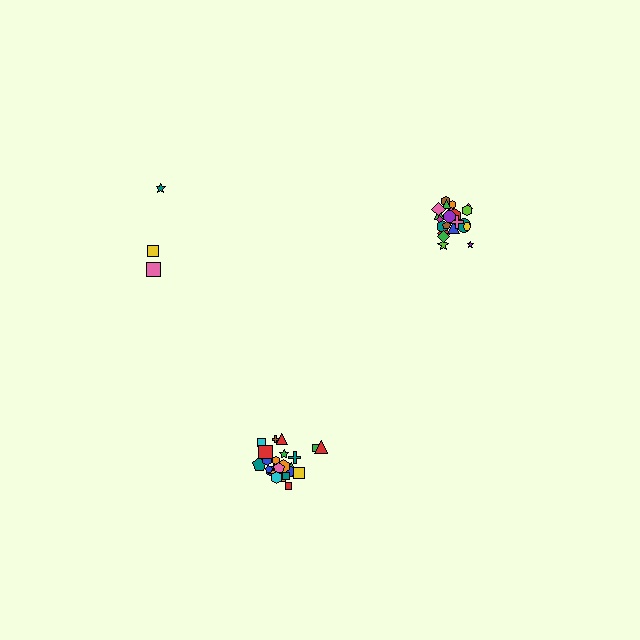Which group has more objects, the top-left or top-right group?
The top-right group.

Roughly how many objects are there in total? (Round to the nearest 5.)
Roughly 50 objects in total.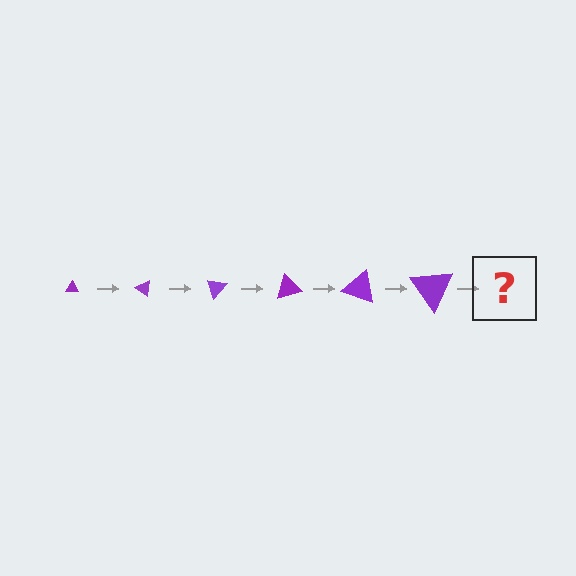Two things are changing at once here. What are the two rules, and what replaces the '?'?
The two rules are that the triangle grows larger each step and it rotates 35 degrees each step. The '?' should be a triangle, larger than the previous one and rotated 210 degrees from the start.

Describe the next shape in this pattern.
It should be a triangle, larger than the previous one and rotated 210 degrees from the start.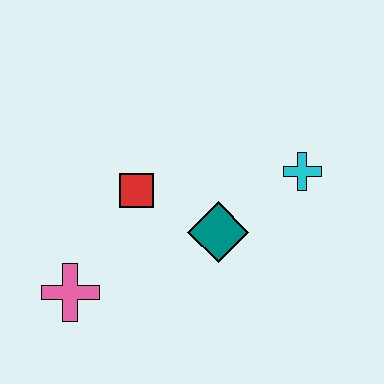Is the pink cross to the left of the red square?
Yes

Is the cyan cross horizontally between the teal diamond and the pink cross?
No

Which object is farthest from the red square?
The cyan cross is farthest from the red square.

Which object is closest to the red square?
The teal diamond is closest to the red square.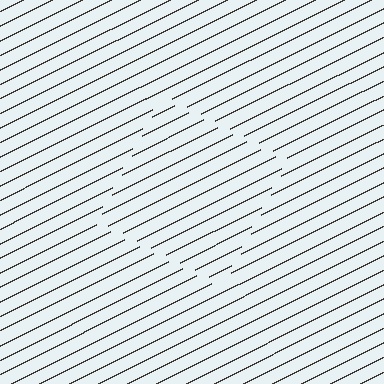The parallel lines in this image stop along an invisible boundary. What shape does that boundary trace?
An illusory square. The interior of the shape contains the same grating, shifted by half a period — the contour is defined by the phase discontinuity where line-ends from the inner and outer gratings abut.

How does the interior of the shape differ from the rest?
The interior of the shape contains the same grating, shifted by half a period — the contour is defined by the phase discontinuity where line-ends from the inner and outer gratings abut.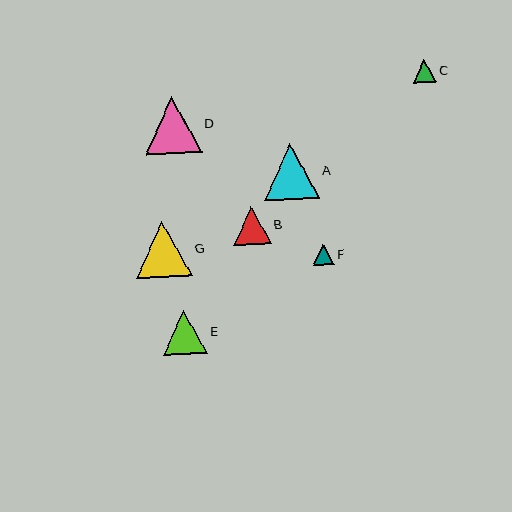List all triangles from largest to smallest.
From largest to smallest: D, A, G, E, B, C, F.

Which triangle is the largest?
Triangle D is the largest with a size of approximately 56 pixels.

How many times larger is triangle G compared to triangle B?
Triangle G is approximately 1.5 times the size of triangle B.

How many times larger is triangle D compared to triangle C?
Triangle D is approximately 2.5 times the size of triangle C.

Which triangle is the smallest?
Triangle F is the smallest with a size of approximately 21 pixels.